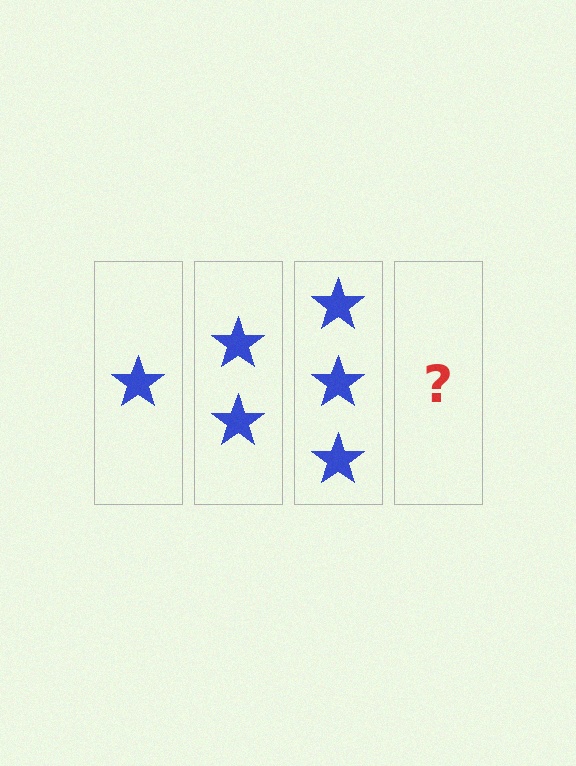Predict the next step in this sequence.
The next step is 4 stars.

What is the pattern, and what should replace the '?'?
The pattern is that each step adds one more star. The '?' should be 4 stars.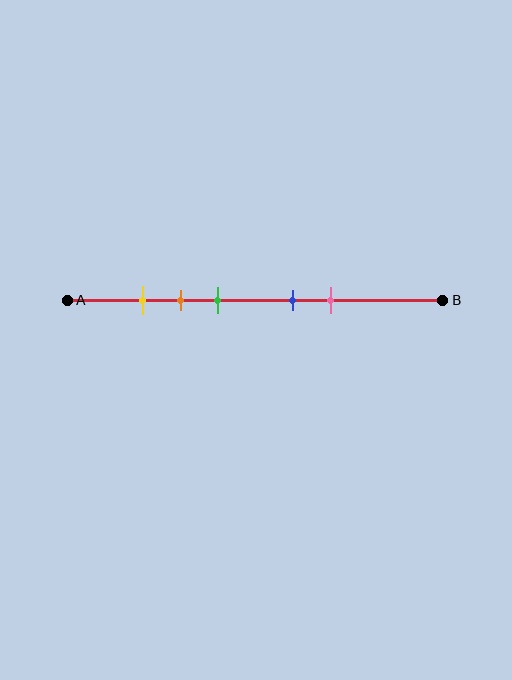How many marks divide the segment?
There are 5 marks dividing the segment.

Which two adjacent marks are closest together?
The yellow and orange marks are the closest adjacent pair.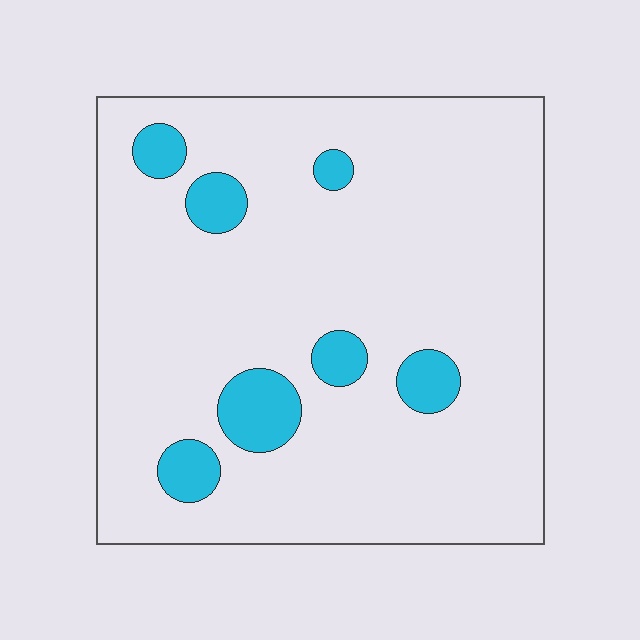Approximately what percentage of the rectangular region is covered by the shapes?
Approximately 10%.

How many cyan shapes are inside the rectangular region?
7.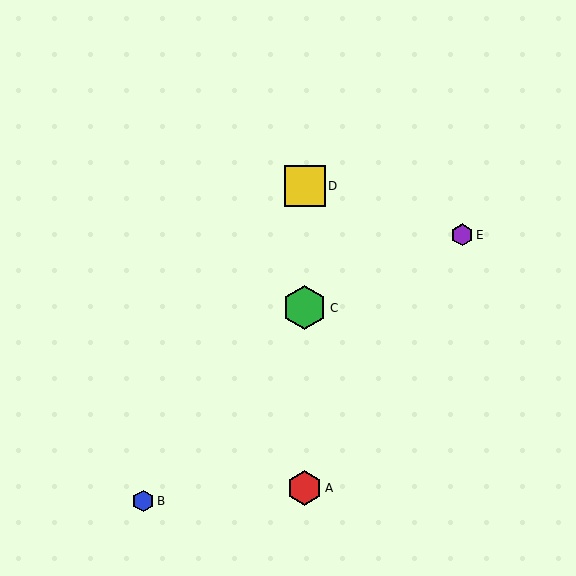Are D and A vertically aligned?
Yes, both are at x≈305.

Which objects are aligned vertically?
Objects A, C, D are aligned vertically.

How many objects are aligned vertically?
3 objects (A, C, D) are aligned vertically.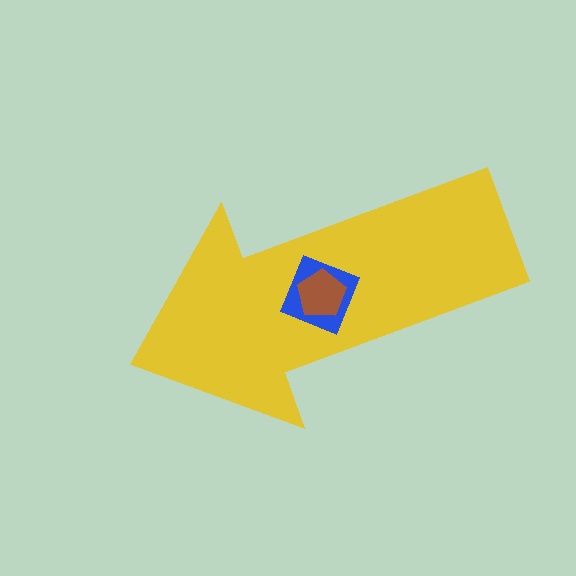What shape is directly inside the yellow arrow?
The blue square.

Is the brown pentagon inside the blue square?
Yes.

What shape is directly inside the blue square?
The brown pentagon.